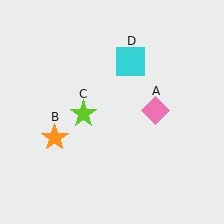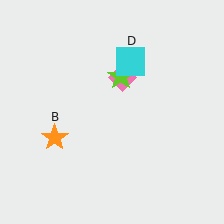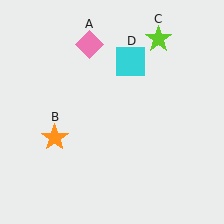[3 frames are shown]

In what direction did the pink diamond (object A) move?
The pink diamond (object A) moved up and to the left.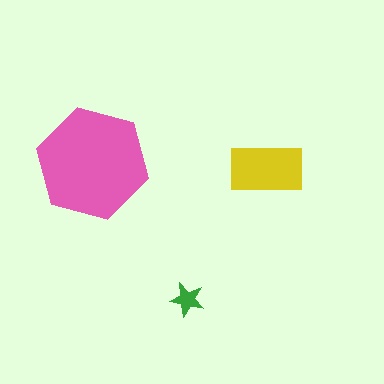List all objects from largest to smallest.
The pink hexagon, the yellow rectangle, the green star.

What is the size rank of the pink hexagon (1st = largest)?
1st.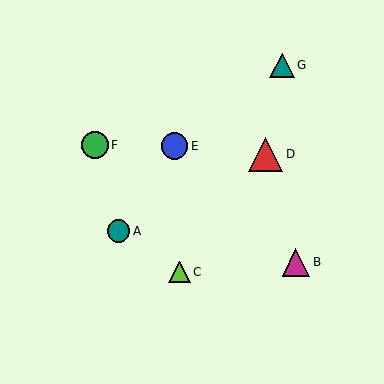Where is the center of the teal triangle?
The center of the teal triangle is at (282, 65).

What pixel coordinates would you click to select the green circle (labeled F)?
Click at (95, 145) to select the green circle F.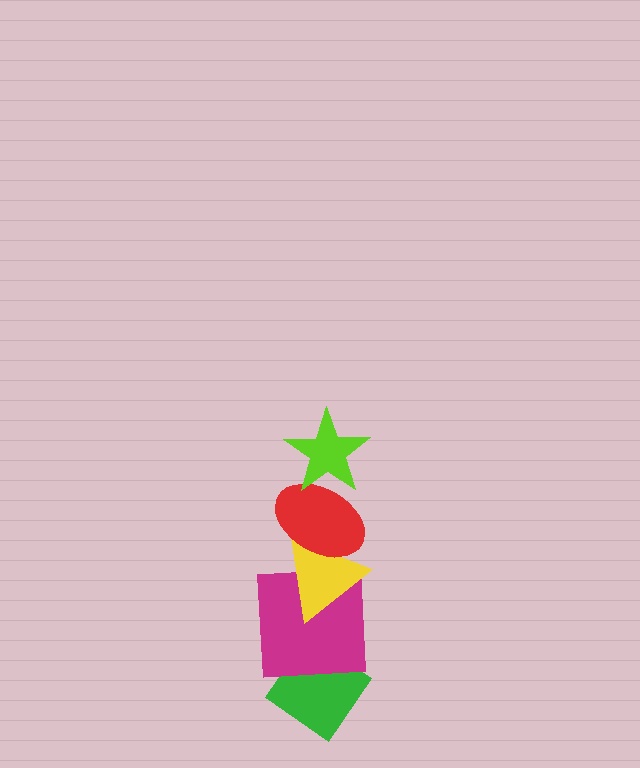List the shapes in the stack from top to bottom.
From top to bottom: the lime star, the red ellipse, the yellow triangle, the magenta square, the green diamond.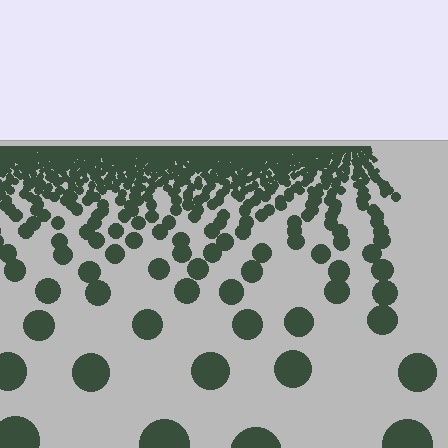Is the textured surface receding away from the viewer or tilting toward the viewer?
The surface is receding away from the viewer. Texture elements get smaller and denser toward the top.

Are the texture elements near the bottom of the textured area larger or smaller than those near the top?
Larger. Near the bottom, elements are closer to the viewer and appear at a bigger on-screen size.